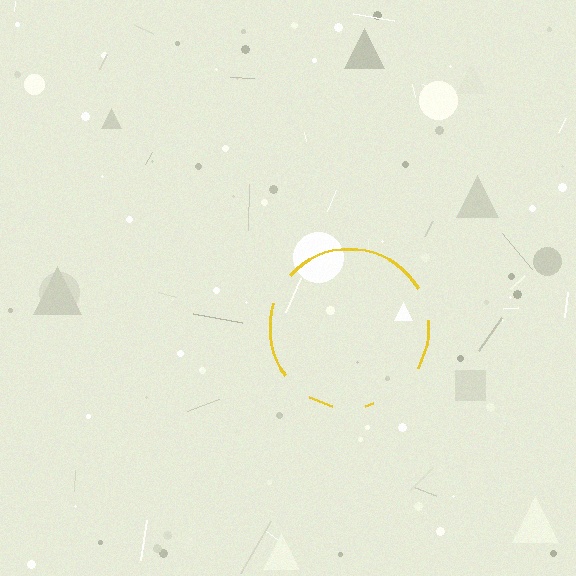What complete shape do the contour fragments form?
The contour fragments form a circle.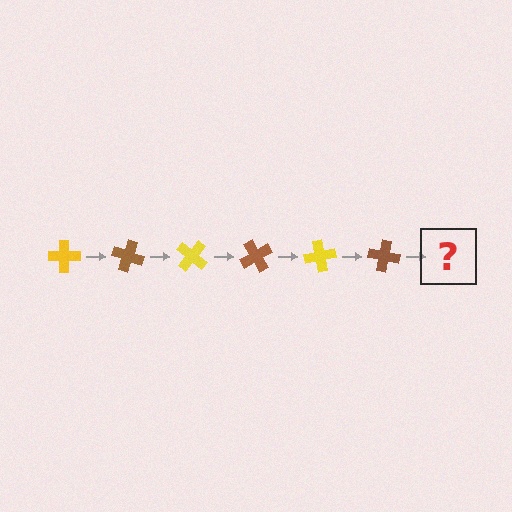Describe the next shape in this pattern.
It should be a yellow cross, rotated 120 degrees from the start.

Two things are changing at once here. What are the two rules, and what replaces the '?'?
The two rules are that it rotates 20 degrees each step and the color cycles through yellow and brown. The '?' should be a yellow cross, rotated 120 degrees from the start.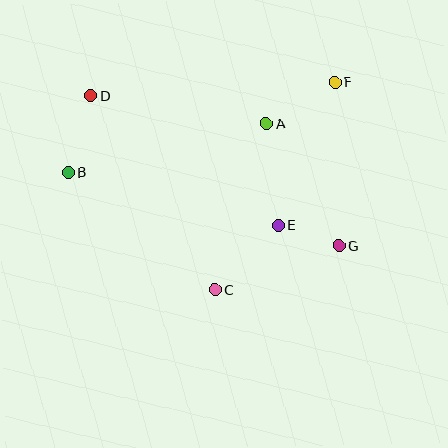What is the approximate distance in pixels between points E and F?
The distance between E and F is approximately 154 pixels.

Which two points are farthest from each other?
Points D and G are farthest from each other.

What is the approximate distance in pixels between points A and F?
The distance between A and F is approximately 80 pixels.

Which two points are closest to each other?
Points E and G are closest to each other.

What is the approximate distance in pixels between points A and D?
The distance between A and D is approximately 178 pixels.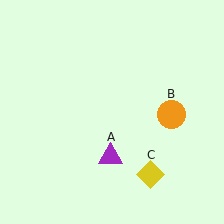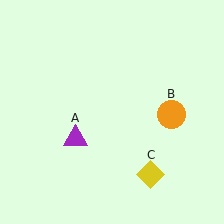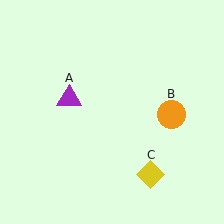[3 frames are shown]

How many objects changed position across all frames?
1 object changed position: purple triangle (object A).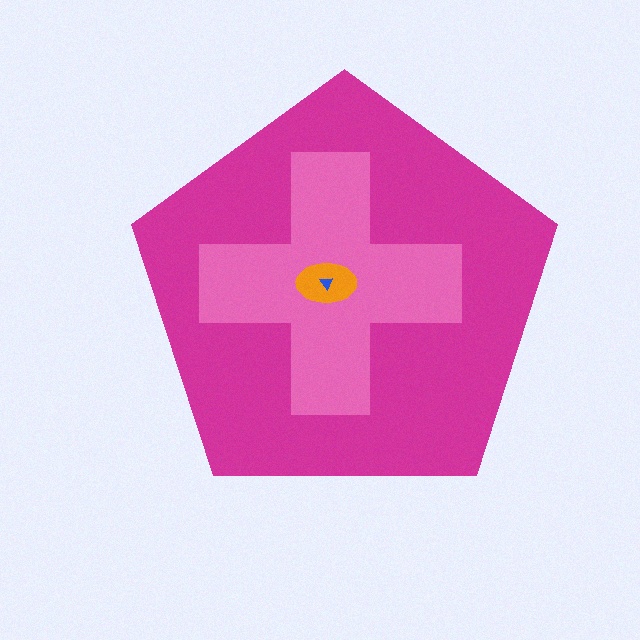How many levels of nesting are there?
4.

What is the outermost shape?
The magenta pentagon.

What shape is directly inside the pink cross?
The orange ellipse.